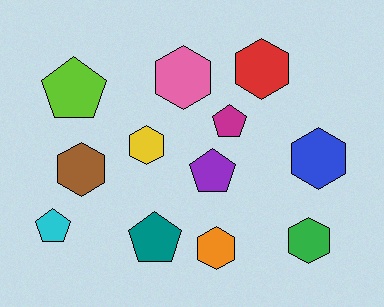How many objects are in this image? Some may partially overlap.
There are 12 objects.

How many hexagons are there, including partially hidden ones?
There are 7 hexagons.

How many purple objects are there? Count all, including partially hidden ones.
There is 1 purple object.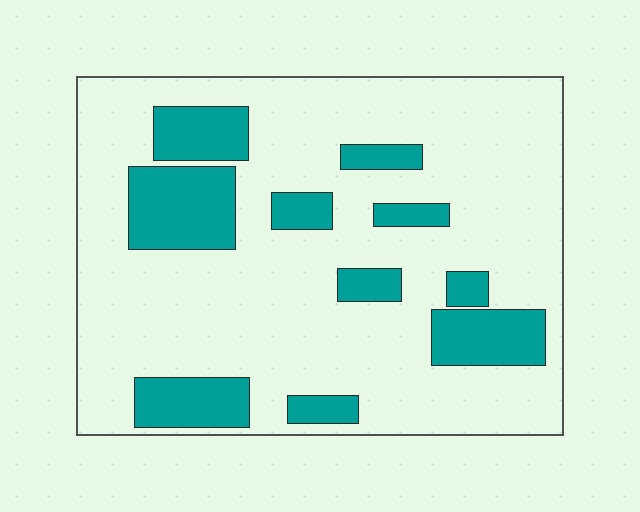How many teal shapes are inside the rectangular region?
10.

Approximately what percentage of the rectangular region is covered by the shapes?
Approximately 20%.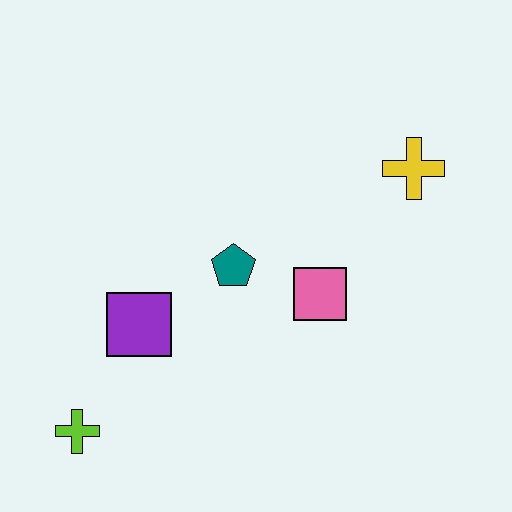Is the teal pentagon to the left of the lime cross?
No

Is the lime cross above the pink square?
No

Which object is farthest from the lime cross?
The yellow cross is farthest from the lime cross.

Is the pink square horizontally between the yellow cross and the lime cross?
Yes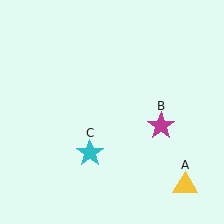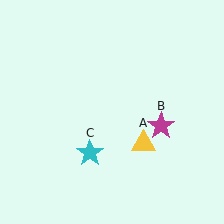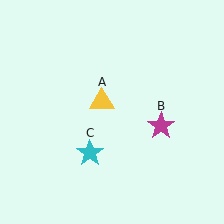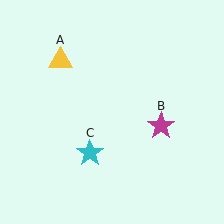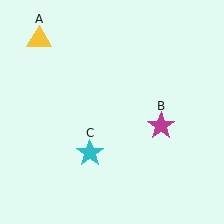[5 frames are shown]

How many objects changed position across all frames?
1 object changed position: yellow triangle (object A).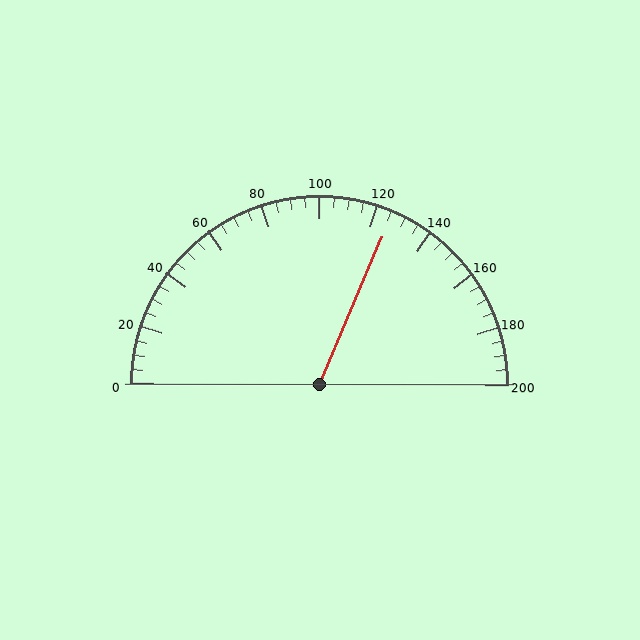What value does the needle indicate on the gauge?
The needle indicates approximately 125.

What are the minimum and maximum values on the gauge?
The gauge ranges from 0 to 200.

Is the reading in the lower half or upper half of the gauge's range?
The reading is in the upper half of the range (0 to 200).